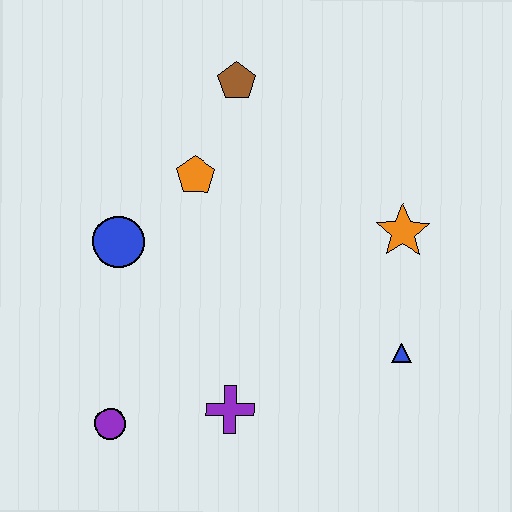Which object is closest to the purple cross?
The purple circle is closest to the purple cross.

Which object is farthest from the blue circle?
The blue triangle is farthest from the blue circle.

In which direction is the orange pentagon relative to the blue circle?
The orange pentagon is to the right of the blue circle.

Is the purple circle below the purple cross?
Yes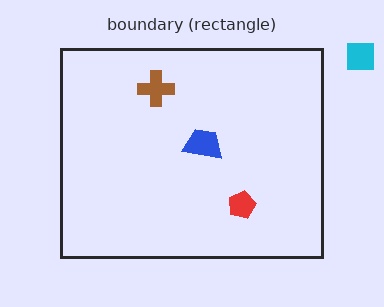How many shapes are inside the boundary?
3 inside, 1 outside.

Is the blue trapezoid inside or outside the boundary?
Inside.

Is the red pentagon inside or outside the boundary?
Inside.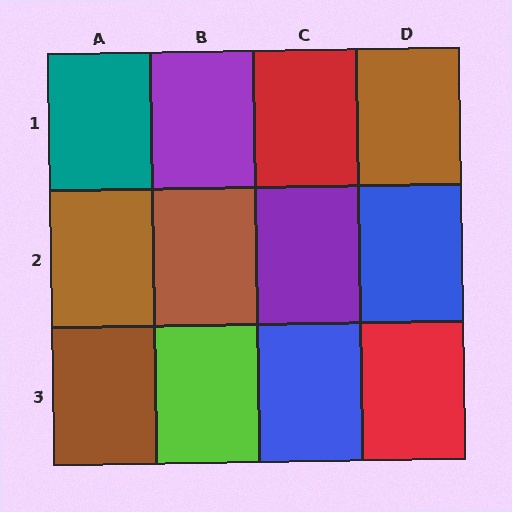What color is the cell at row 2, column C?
Purple.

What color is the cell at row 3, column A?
Brown.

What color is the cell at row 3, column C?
Blue.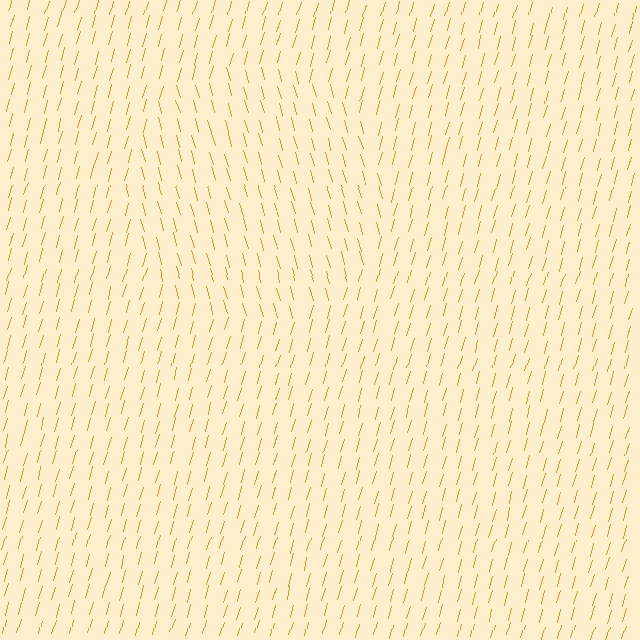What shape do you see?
I see a circle.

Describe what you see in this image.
The image is filled with small orange line segments. A circle region in the image has lines oriented differently from the surrounding lines, creating a visible texture boundary.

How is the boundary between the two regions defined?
The boundary is defined purely by a change in line orientation (approximately 31 degrees difference). All lines are the same color and thickness.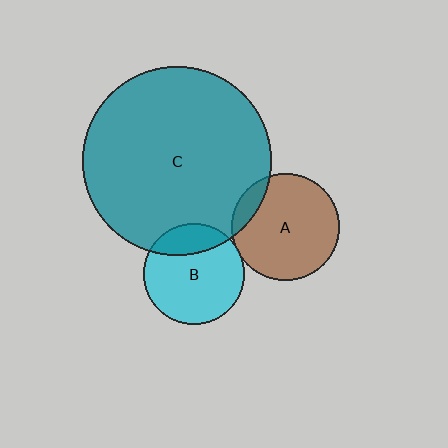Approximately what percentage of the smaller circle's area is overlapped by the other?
Approximately 10%.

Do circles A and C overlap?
Yes.